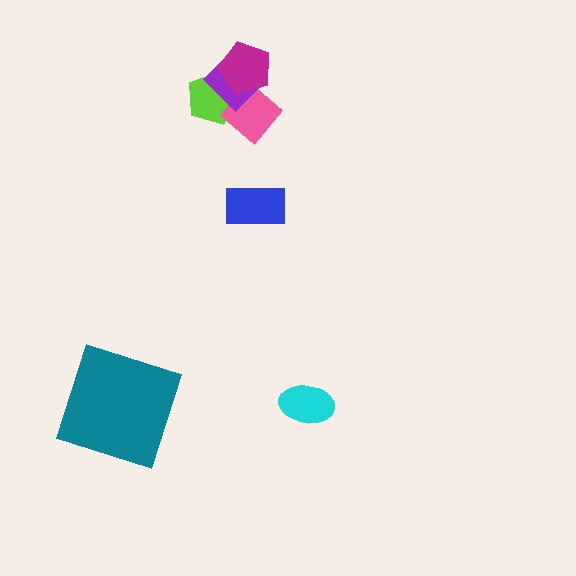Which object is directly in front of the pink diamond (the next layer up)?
The purple diamond is directly in front of the pink diamond.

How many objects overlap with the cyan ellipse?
0 objects overlap with the cyan ellipse.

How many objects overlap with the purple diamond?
3 objects overlap with the purple diamond.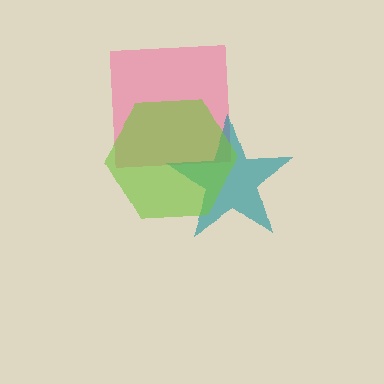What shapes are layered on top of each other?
The layered shapes are: a pink square, a teal star, a lime hexagon.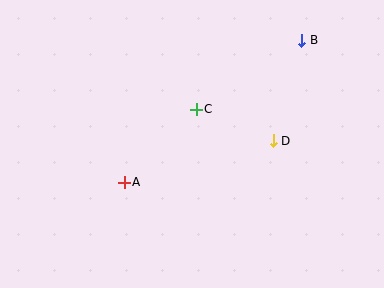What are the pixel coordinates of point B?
Point B is at (302, 40).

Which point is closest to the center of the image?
Point C at (196, 109) is closest to the center.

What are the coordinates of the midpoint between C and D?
The midpoint between C and D is at (235, 125).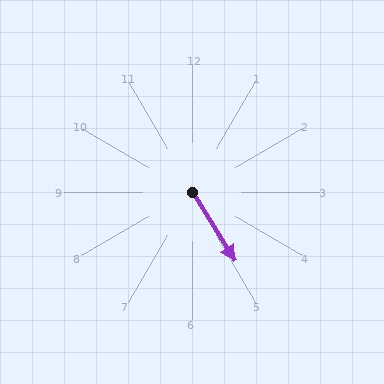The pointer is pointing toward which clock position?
Roughly 5 o'clock.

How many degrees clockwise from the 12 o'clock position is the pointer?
Approximately 148 degrees.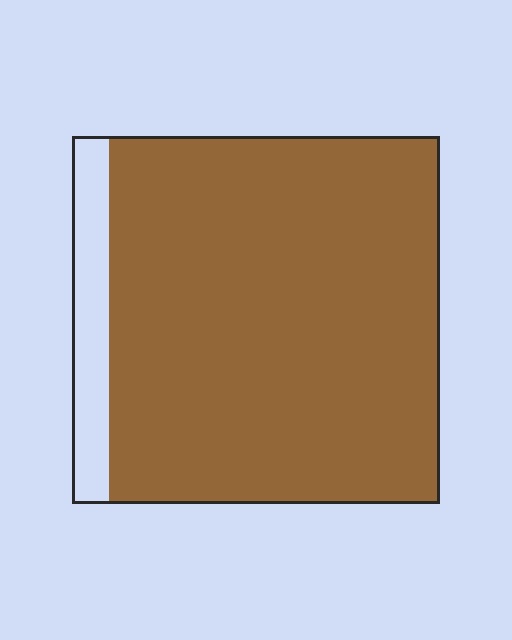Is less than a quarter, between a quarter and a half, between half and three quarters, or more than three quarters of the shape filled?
More than three quarters.